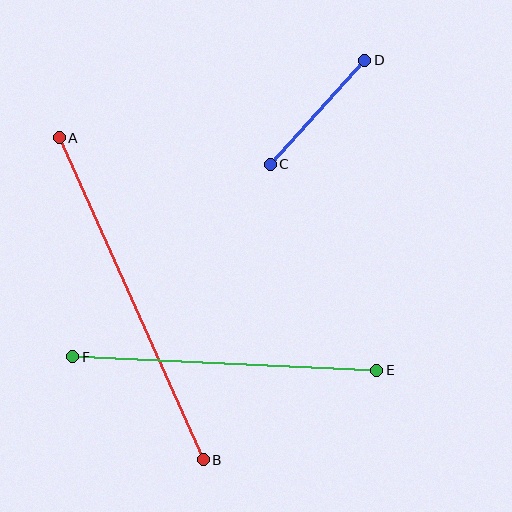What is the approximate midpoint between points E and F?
The midpoint is at approximately (225, 364) pixels.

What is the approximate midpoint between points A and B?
The midpoint is at approximately (131, 299) pixels.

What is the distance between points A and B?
The distance is approximately 353 pixels.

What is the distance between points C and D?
The distance is approximately 141 pixels.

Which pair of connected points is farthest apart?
Points A and B are farthest apart.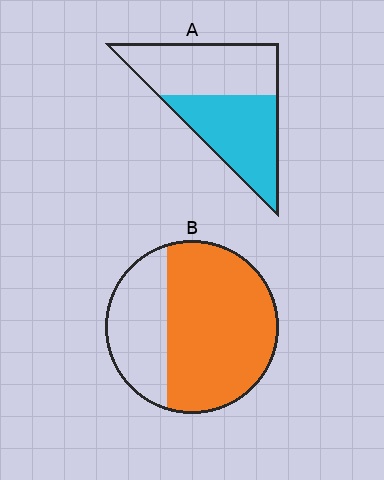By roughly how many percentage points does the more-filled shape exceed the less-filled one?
By roughly 20 percentage points (B over A).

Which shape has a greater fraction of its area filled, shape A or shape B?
Shape B.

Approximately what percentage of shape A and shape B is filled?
A is approximately 50% and B is approximately 70%.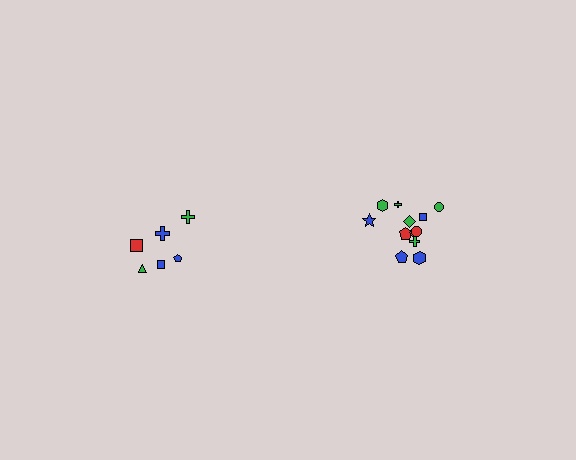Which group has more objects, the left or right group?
The right group.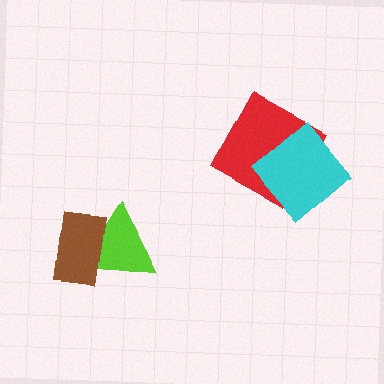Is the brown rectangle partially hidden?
No, no other shape covers it.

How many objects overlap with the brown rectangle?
1 object overlaps with the brown rectangle.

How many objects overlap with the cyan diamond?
1 object overlaps with the cyan diamond.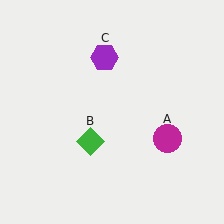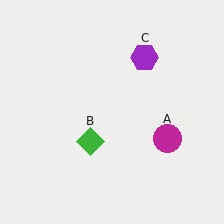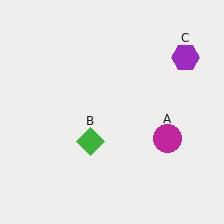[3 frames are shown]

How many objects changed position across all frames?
1 object changed position: purple hexagon (object C).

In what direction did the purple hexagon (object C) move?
The purple hexagon (object C) moved right.